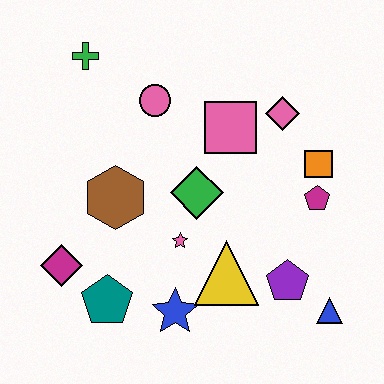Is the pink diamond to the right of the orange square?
No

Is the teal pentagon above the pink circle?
No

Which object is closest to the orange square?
The magenta pentagon is closest to the orange square.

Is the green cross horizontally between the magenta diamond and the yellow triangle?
Yes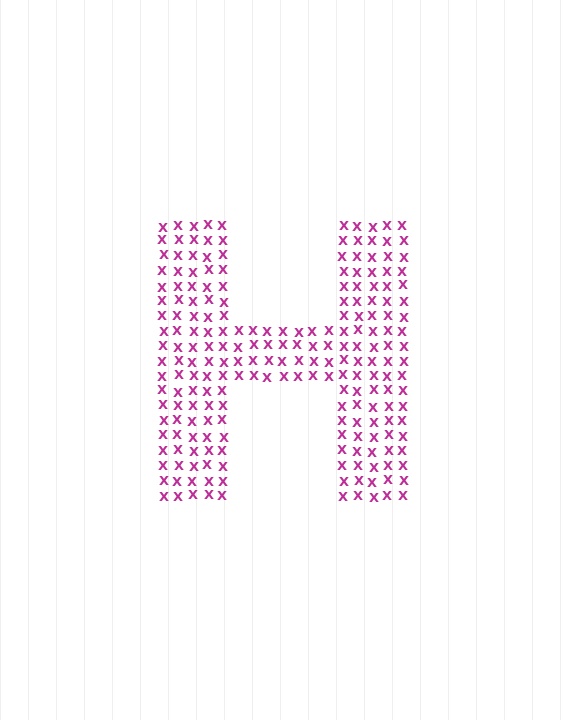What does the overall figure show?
The overall figure shows the letter H.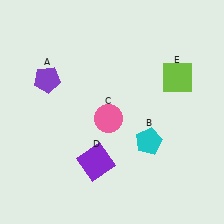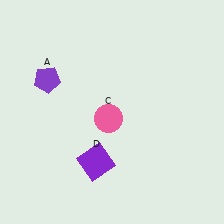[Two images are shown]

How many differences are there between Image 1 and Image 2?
There are 2 differences between the two images.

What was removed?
The cyan pentagon (B), the lime square (E) were removed in Image 2.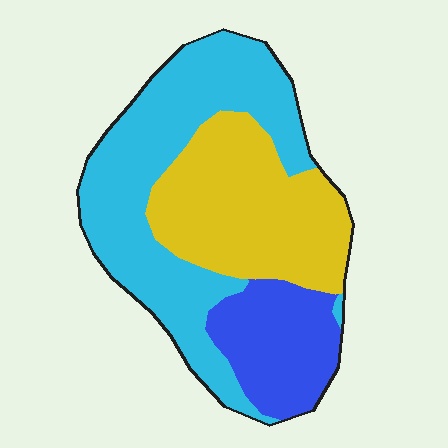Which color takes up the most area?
Cyan, at roughly 45%.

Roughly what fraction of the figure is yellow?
Yellow takes up about one third (1/3) of the figure.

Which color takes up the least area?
Blue, at roughly 20%.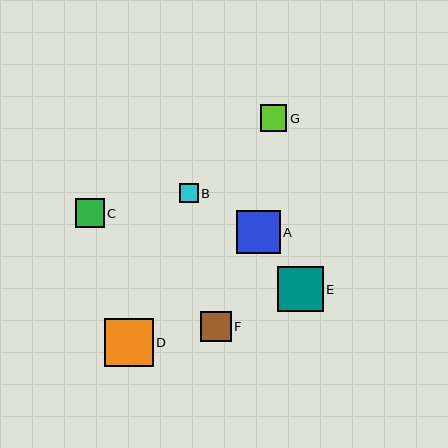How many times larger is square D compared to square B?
Square D is approximately 2.7 times the size of square B.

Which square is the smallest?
Square B is the smallest with a size of approximately 18 pixels.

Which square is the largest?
Square D is the largest with a size of approximately 49 pixels.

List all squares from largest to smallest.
From largest to smallest: D, E, A, F, C, G, B.